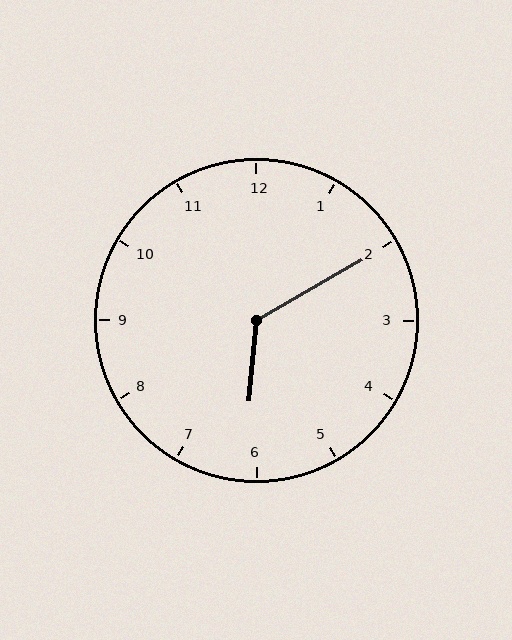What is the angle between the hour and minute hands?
Approximately 125 degrees.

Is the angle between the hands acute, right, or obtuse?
It is obtuse.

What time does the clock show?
6:10.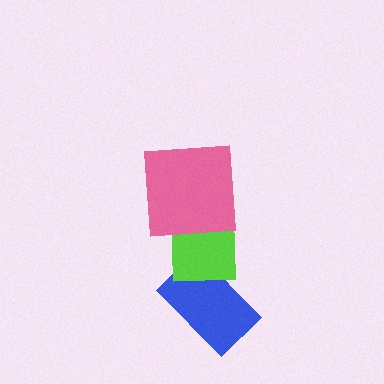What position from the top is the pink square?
The pink square is 1st from the top.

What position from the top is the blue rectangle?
The blue rectangle is 3rd from the top.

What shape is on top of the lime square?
The pink square is on top of the lime square.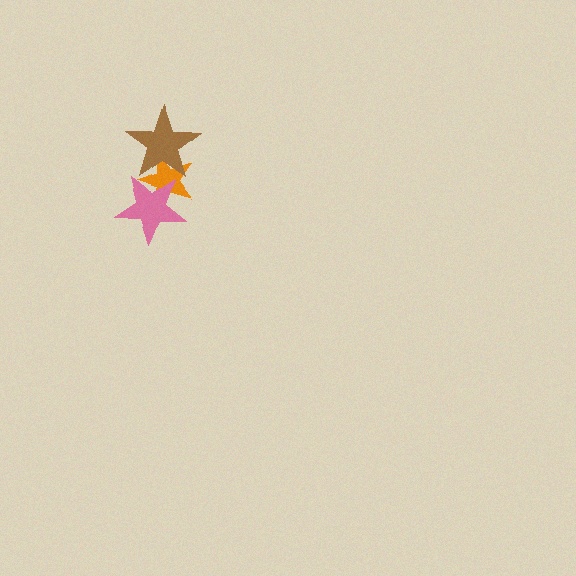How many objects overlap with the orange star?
2 objects overlap with the orange star.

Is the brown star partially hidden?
Yes, it is partially covered by another shape.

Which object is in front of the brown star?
The pink star is in front of the brown star.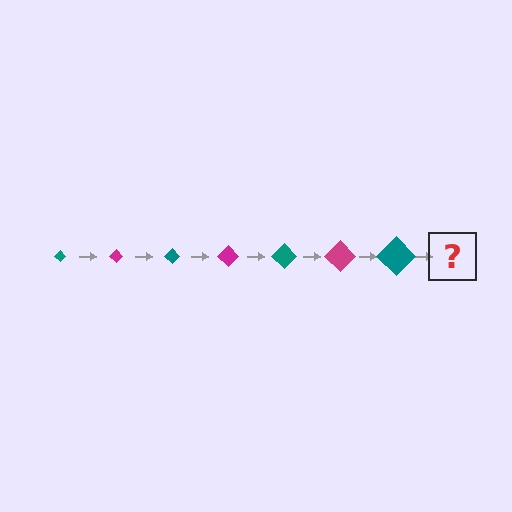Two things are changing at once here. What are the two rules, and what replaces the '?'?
The two rules are that the diamond grows larger each step and the color cycles through teal and magenta. The '?' should be a magenta diamond, larger than the previous one.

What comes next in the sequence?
The next element should be a magenta diamond, larger than the previous one.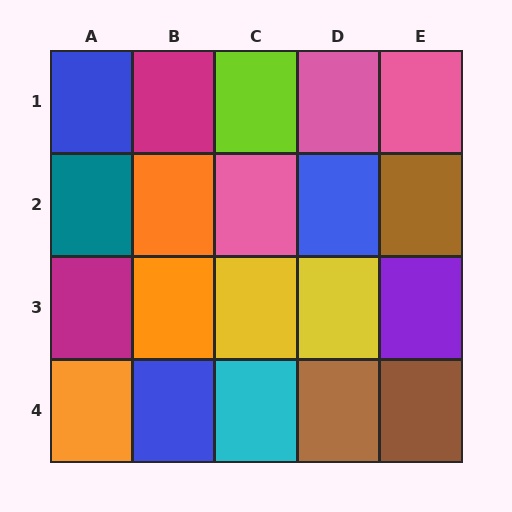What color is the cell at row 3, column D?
Yellow.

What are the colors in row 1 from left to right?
Blue, magenta, lime, pink, pink.